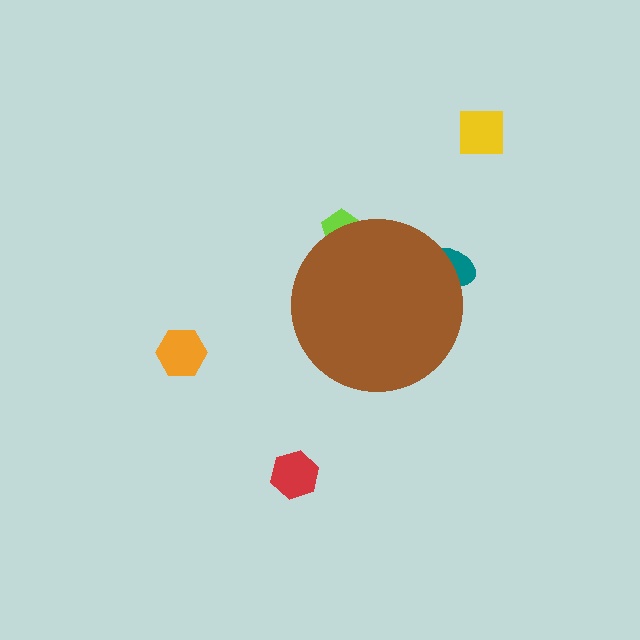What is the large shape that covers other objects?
A brown circle.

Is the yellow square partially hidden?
No, the yellow square is fully visible.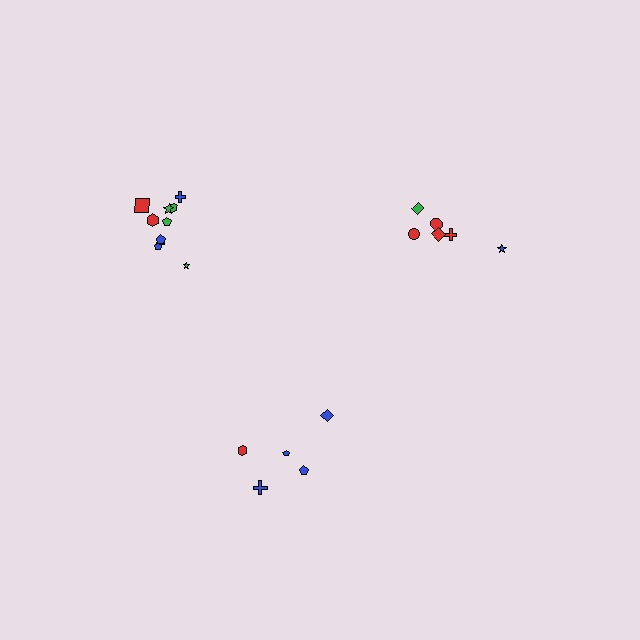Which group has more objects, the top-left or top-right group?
The top-left group.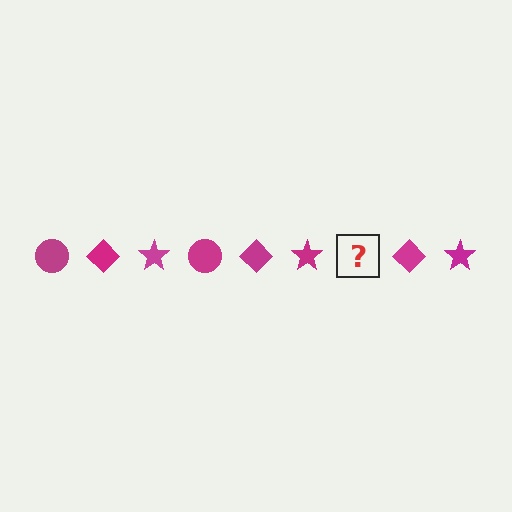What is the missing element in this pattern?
The missing element is a magenta circle.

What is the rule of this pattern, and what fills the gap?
The rule is that the pattern cycles through circle, diamond, star shapes in magenta. The gap should be filled with a magenta circle.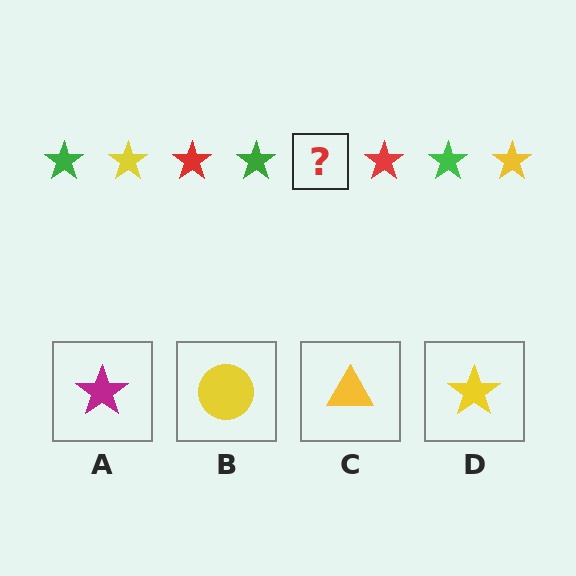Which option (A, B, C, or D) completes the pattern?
D.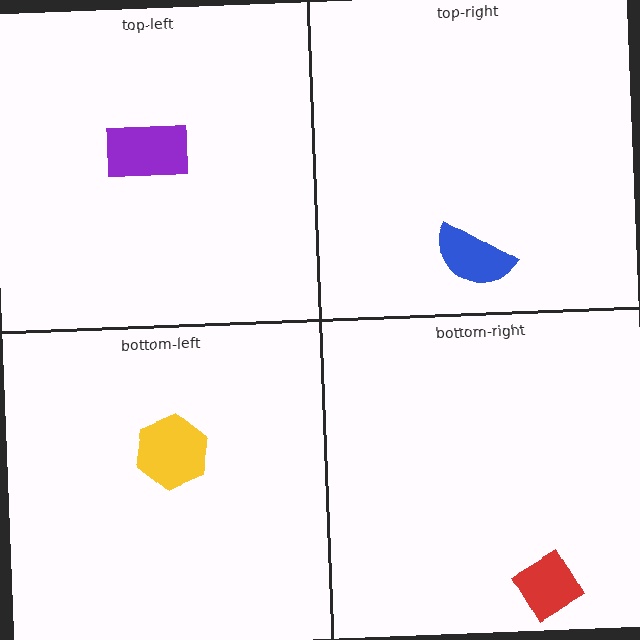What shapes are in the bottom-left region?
The yellow hexagon.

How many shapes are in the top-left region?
1.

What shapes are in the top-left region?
The purple rectangle.